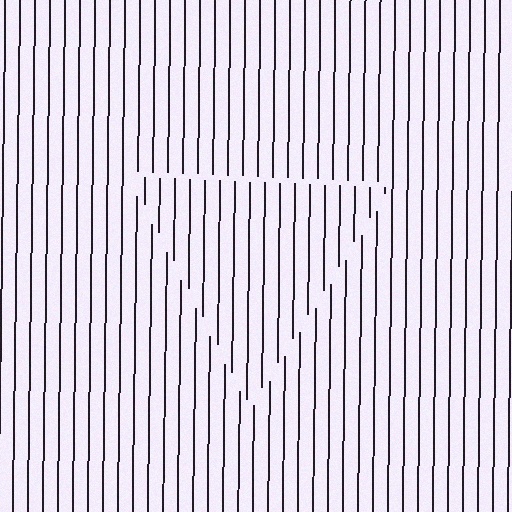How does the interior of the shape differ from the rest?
The interior of the shape contains the same grating, shifted by half a period — the contour is defined by the phase discontinuity where line-ends from the inner and outer gratings abut.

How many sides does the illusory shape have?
3 sides — the line-ends trace a triangle.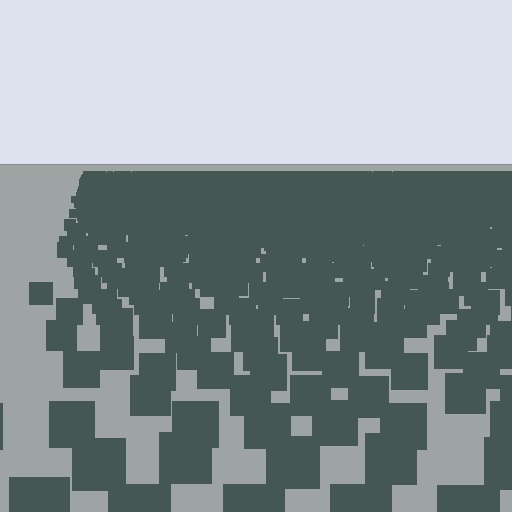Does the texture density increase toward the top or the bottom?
Density increases toward the top.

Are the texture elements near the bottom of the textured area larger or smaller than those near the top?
Larger. Near the bottom, elements are closer to the viewer and appear at a bigger on-screen size.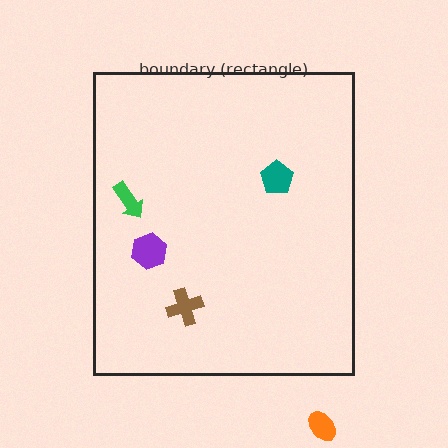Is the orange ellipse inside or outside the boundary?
Outside.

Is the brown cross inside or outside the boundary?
Inside.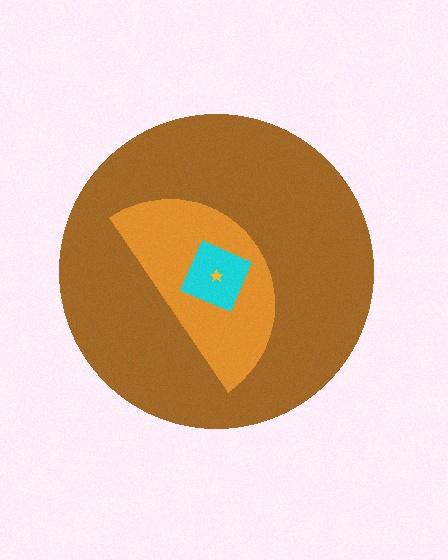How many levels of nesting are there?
4.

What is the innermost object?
The yellow star.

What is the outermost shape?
The brown circle.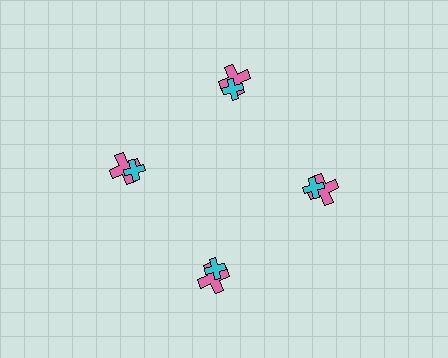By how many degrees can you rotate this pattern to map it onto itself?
The pattern maps onto itself every 90 degrees of rotation.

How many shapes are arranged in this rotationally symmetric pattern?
There are 8 shapes, arranged in 4 groups of 2.